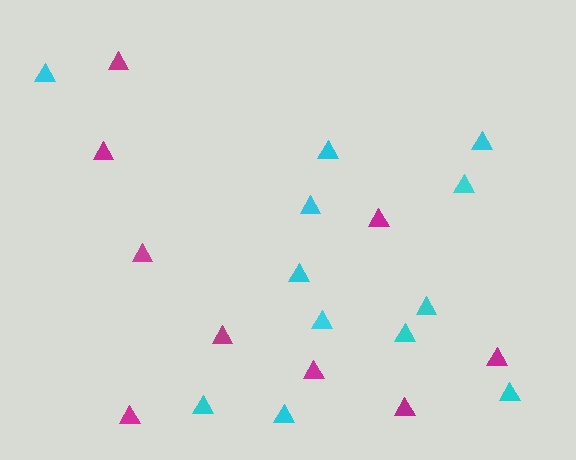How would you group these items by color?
There are 2 groups: one group of cyan triangles (12) and one group of magenta triangles (9).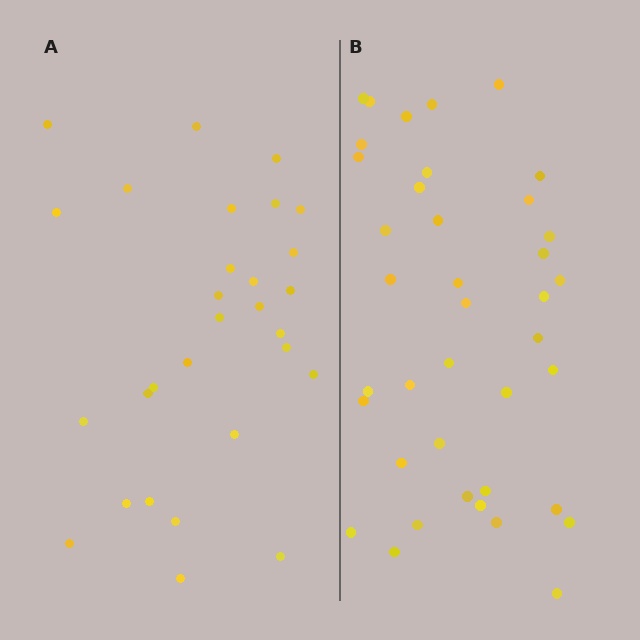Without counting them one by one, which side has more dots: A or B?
Region B (the right region) has more dots.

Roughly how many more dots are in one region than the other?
Region B has roughly 10 or so more dots than region A.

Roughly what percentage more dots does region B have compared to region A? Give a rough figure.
About 35% more.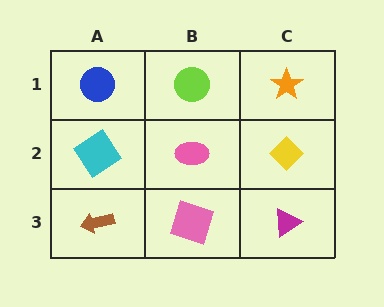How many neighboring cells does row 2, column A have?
3.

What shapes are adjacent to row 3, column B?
A pink ellipse (row 2, column B), a brown arrow (row 3, column A), a magenta triangle (row 3, column C).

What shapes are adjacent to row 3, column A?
A cyan diamond (row 2, column A), a pink square (row 3, column B).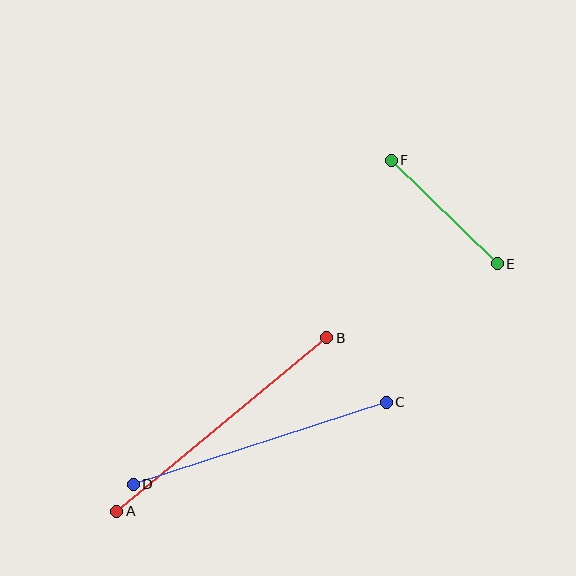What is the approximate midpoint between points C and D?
The midpoint is at approximately (260, 443) pixels.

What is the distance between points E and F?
The distance is approximately 148 pixels.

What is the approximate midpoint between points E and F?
The midpoint is at approximately (444, 212) pixels.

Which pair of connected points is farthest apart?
Points A and B are farthest apart.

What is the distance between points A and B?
The distance is approximately 272 pixels.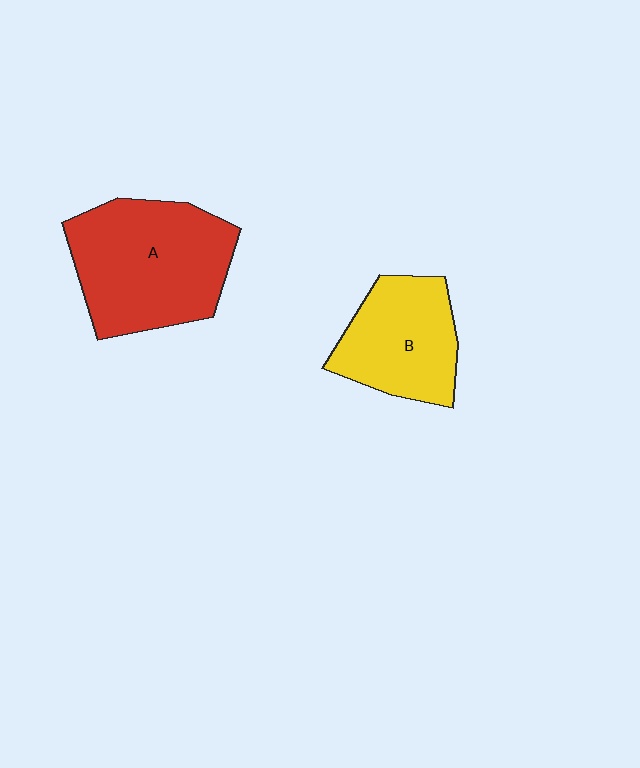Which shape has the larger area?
Shape A (red).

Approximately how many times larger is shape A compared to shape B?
Approximately 1.5 times.